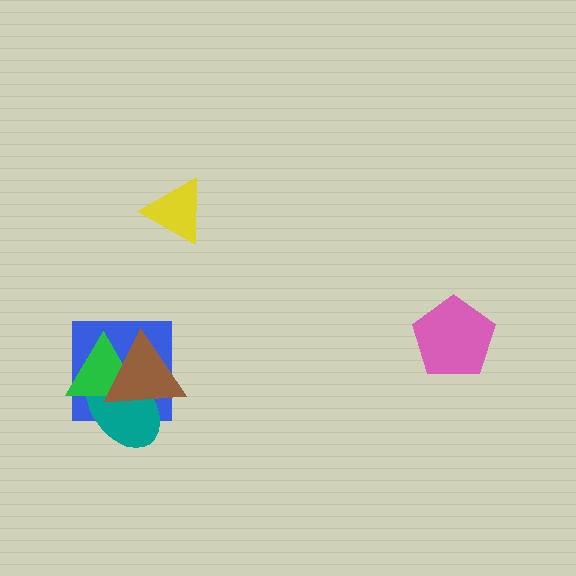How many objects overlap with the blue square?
3 objects overlap with the blue square.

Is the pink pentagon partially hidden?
No, no other shape covers it.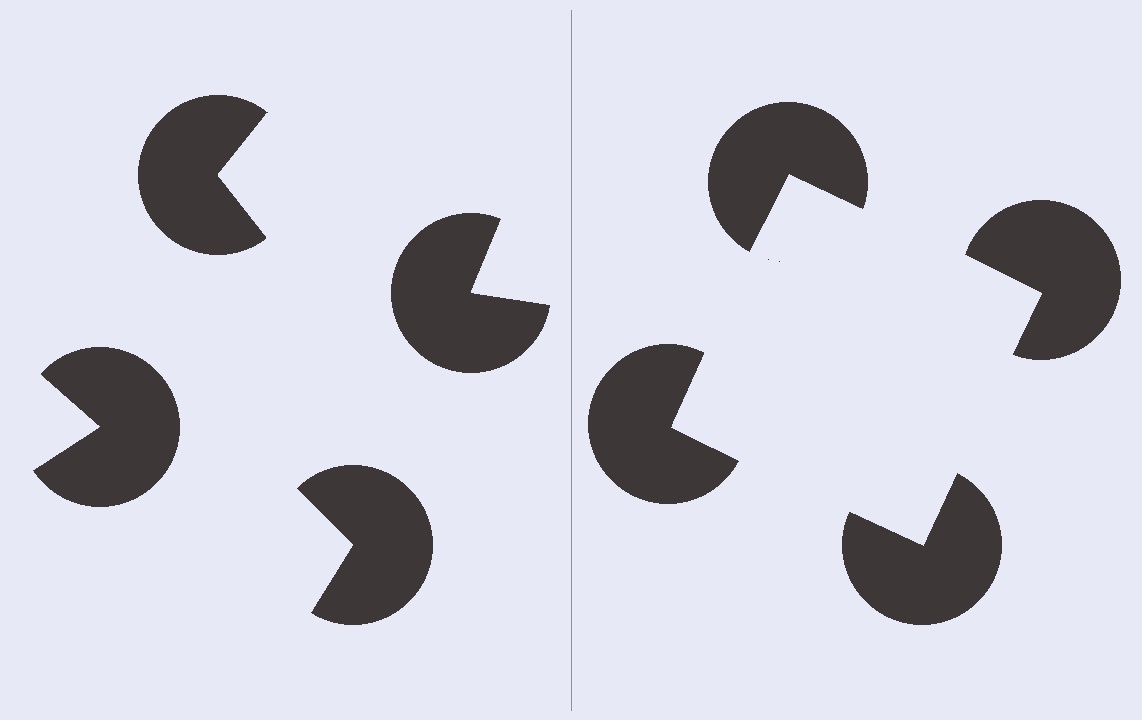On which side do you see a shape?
An illusory square appears on the right side. On the left side the wedge cuts are rotated, so no coherent shape forms.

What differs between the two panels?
The pac-man discs are positioned identically on both sides; only the wedge orientations differ. On the right they align to a square; on the left they are misaligned.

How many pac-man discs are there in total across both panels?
8 — 4 on each side.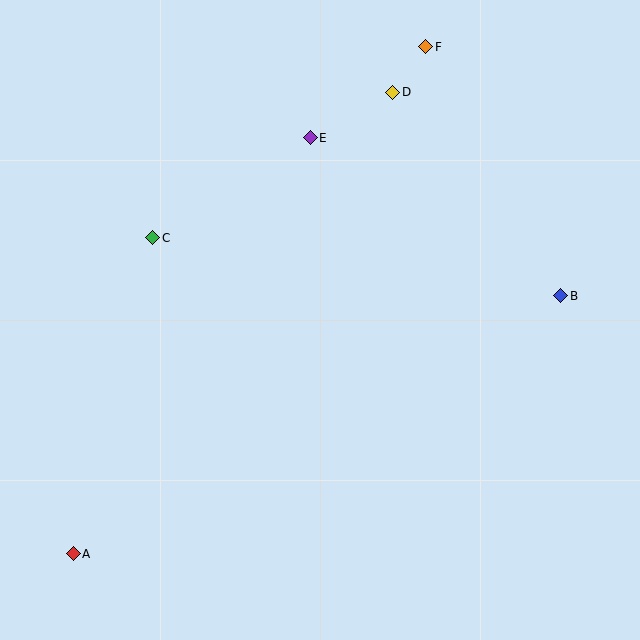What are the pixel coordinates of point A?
Point A is at (73, 554).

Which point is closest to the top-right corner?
Point F is closest to the top-right corner.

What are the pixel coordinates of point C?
Point C is at (153, 238).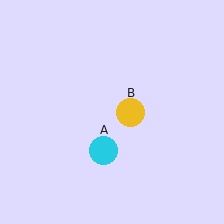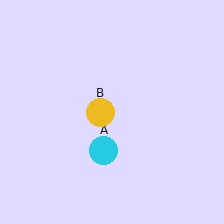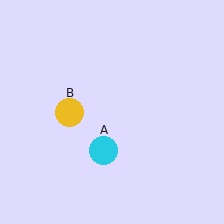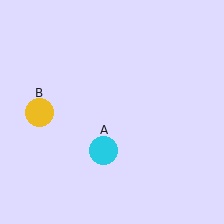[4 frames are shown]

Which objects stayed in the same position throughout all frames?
Cyan circle (object A) remained stationary.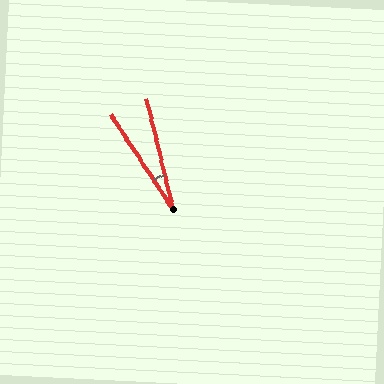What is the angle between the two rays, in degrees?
Approximately 19 degrees.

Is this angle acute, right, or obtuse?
It is acute.